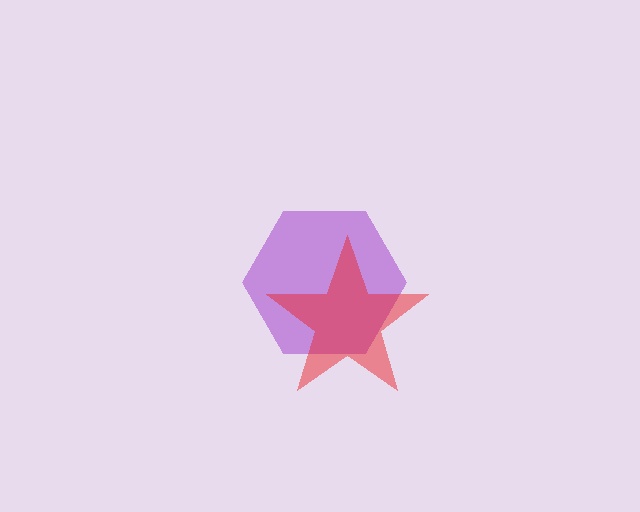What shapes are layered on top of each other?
The layered shapes are: a purple hexagon, a red star.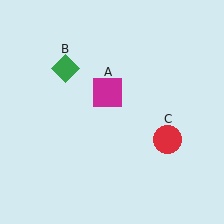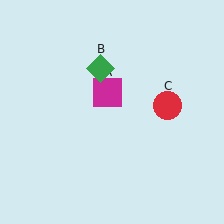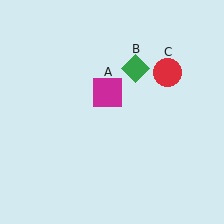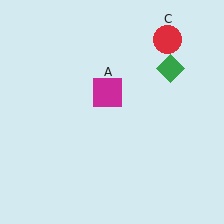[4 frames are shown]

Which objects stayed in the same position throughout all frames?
Magenta square (object A) remained stationary.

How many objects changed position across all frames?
2 objects changed position: green diamond (object B), red circle (object C).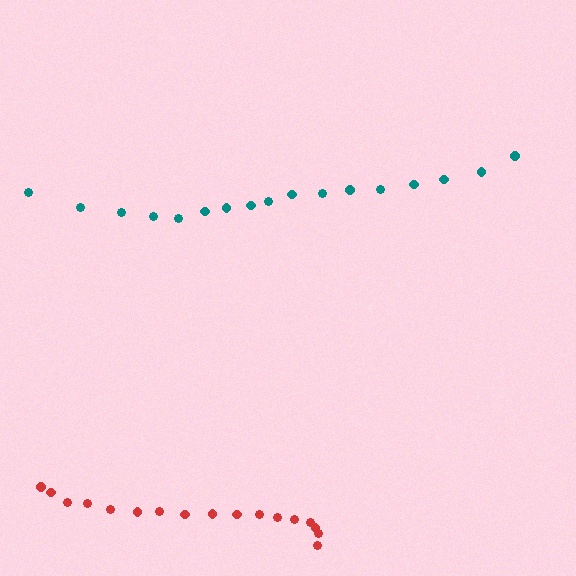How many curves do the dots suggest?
There are 2 distinct paths.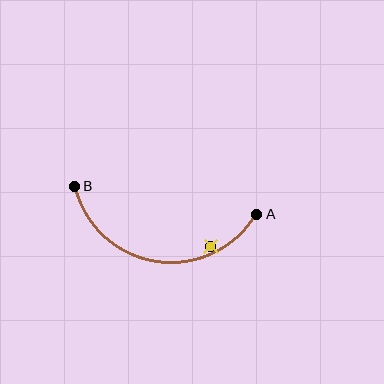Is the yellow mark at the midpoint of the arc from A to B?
No — the yellow mark does not lie on the arc at all. It sits slightly inside the curve.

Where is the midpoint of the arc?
The arc midpoint is the point on the curve farthest from the straight line joining A and B. It sits below that line.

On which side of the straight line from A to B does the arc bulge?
The arc bulges below the straight line connecting A and B.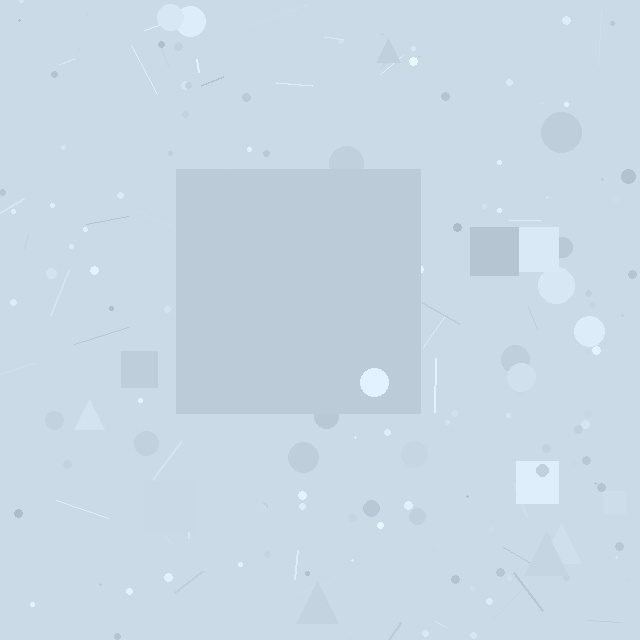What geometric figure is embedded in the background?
A square is embedded in the background.